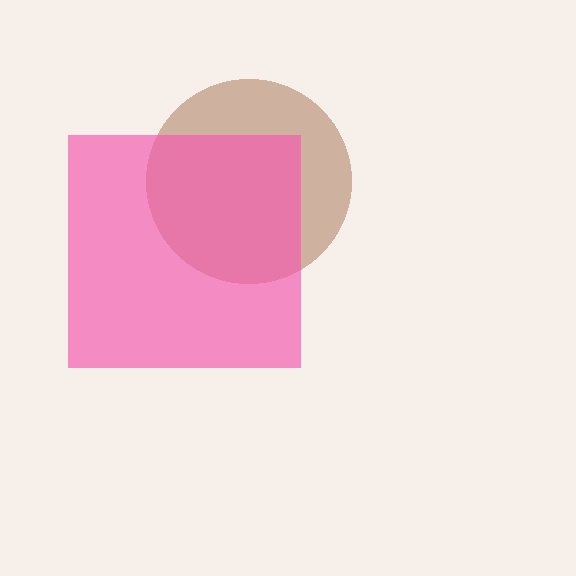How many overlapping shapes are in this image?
There are 2 overlapping shapes in the image.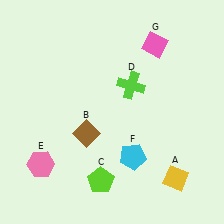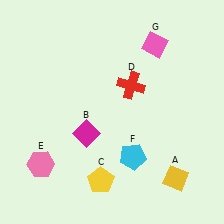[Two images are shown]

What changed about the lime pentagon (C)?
In Image 1, C is lime. In Image 2, it changed to yellow.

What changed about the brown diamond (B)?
In Image 1, B is brown. In Image 2, it changed to magenta.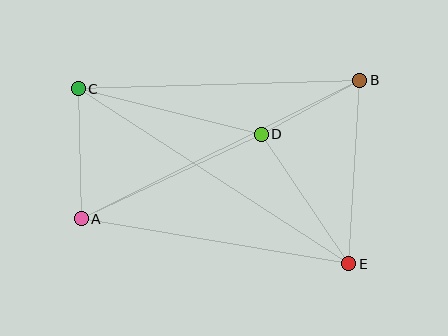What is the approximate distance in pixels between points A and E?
The distance between A and E is approximately 271 pixels.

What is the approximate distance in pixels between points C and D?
The distance between C and D is approximately 189 pixels.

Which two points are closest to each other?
Points B and D are closest to each other.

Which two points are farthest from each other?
Points C and E are farthest from each other.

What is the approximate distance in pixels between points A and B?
The distance between A and B is approximately 311 pixels.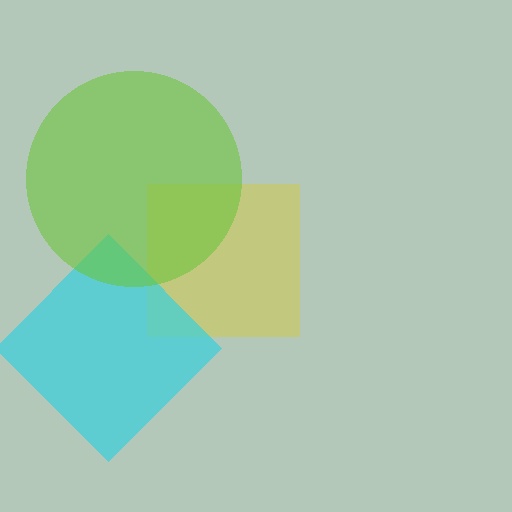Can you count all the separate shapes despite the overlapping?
Yes, there are 3 separate shapes.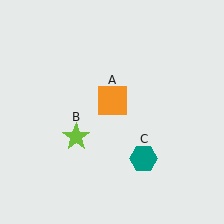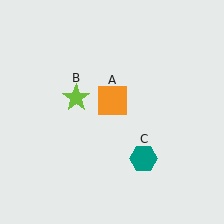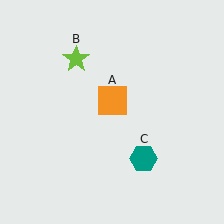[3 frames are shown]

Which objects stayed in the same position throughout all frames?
Orange square (object A) and teal hexagon (object C) remained stationary.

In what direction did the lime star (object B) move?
The lime star (object B) moved up.